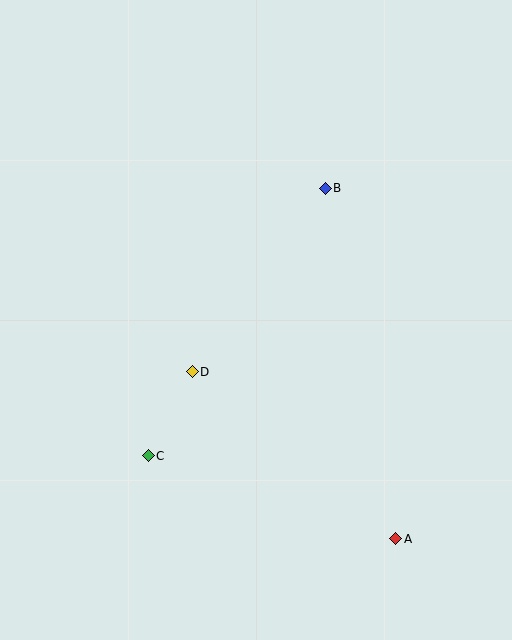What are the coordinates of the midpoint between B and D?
The midpoint between B and D is at (259, 280).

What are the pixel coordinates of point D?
Point D is at (192, 372).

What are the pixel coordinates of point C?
Point C is at (148, 456).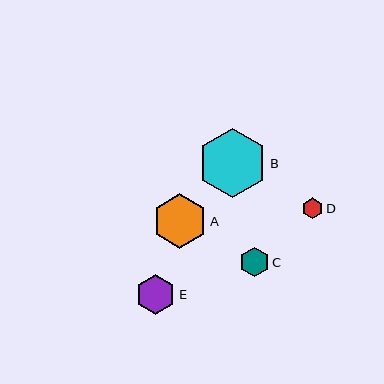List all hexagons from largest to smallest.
From largest to smallest: B, A, E, C, D.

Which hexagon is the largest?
Hexagon B is the largest with a size of approximately 69 pixels.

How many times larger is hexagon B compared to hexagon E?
Hexagon B is approximately 1.7 times the size of hexagon E.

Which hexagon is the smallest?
Hexagon D is the smallest with a size of approximately 21 pixels.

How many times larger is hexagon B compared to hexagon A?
Hexagon B is approximately 1.3 times the size of hexagon A.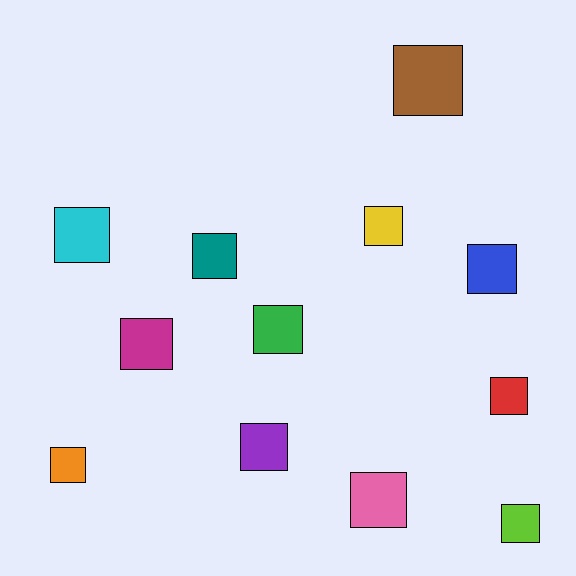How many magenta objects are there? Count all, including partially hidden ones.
There is 1 magenta object.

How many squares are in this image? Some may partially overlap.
There are 12 squares.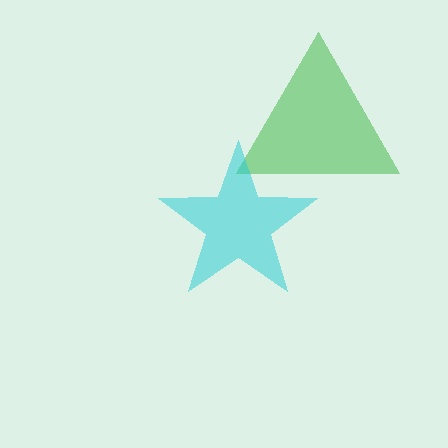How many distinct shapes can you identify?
There are 2 distinct shapes: a green triangle, a cyan star.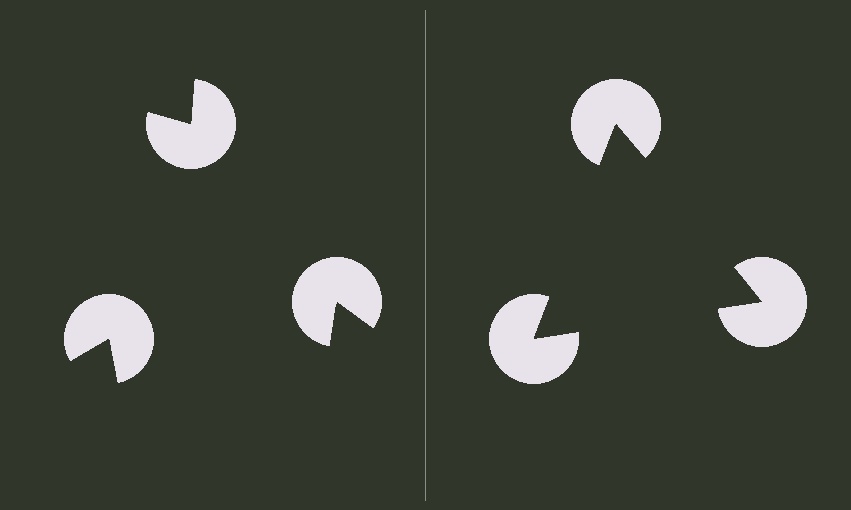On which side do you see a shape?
An illusory triangle appears on the right side. On the left side the wedge cuts are rotated, so no coherent shape forms.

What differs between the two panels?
The pac-man discs are positioned identically on both sides; only the wedge orientations differ. On the right they align to a triangle; on the left they are misaligned.